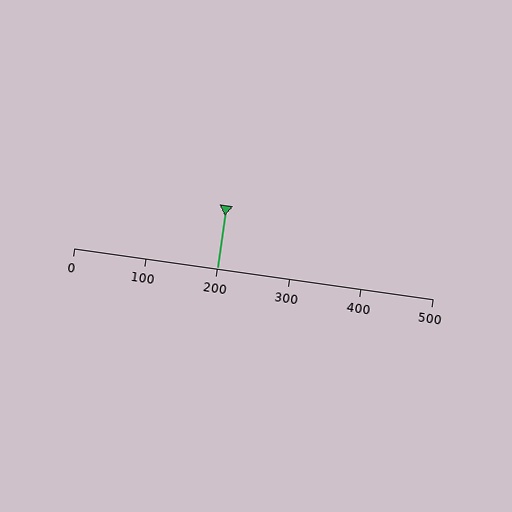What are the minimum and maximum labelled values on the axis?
The axis runs from 0 to 500.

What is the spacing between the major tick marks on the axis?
The major ticks are spaced 100 apart.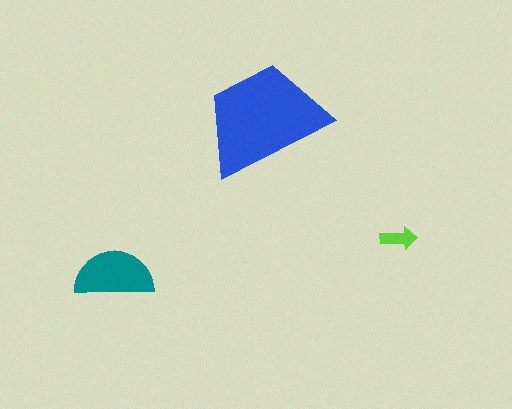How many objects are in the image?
There are 3 objects in the image.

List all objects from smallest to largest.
The lime arrow, the teal semicircle, the blue trapezoid.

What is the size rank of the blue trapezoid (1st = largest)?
1st.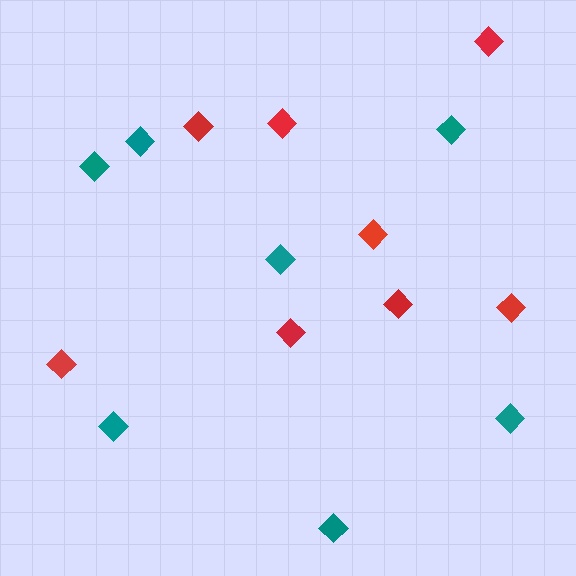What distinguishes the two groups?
There are 2 groups: one group of teal diamonds (7) and one group of red diamonds (8).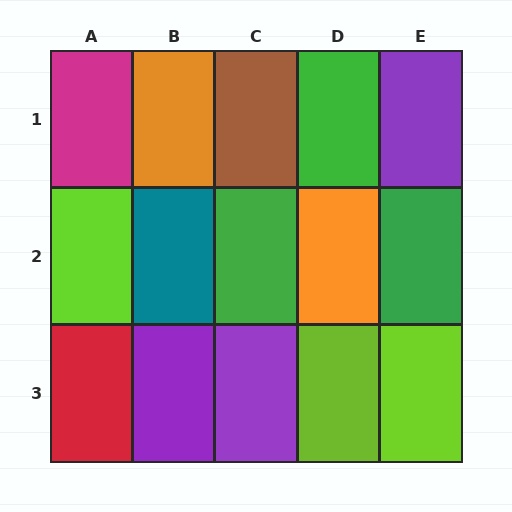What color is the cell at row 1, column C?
Brown.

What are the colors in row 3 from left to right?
Red, purple, purple, lime, lime.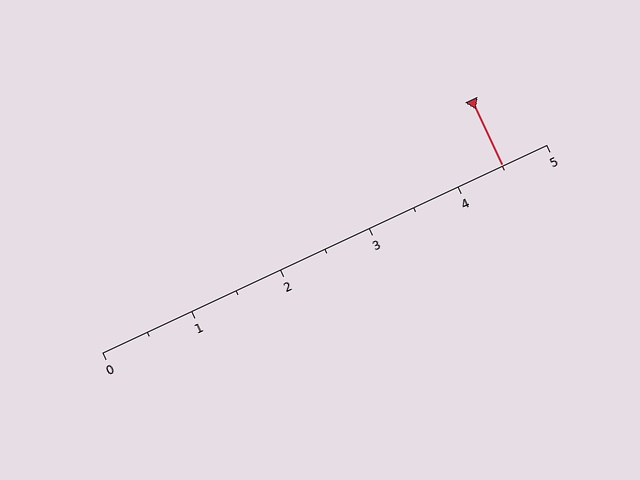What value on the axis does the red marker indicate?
The marker indicates approximately 4.5.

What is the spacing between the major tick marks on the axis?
The major ticks are spaced 1 apart.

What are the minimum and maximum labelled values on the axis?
The axis runs from 0 to 5.